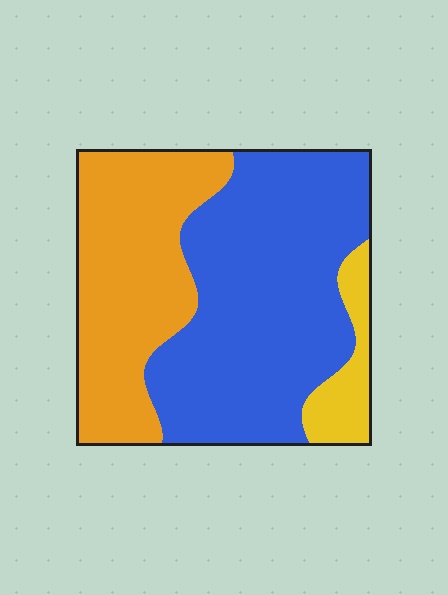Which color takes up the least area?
Yellow, at roughly 10%.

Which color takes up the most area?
Blue, at roughly 55%.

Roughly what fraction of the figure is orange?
Orange covers 36% of the figure.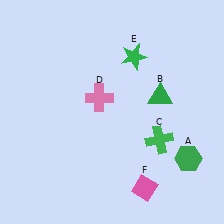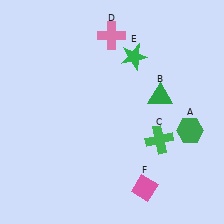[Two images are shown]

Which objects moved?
The objects that moved are: the green hexagon (A), the pink cross (D).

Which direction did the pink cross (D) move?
The pink cross (D) moved up.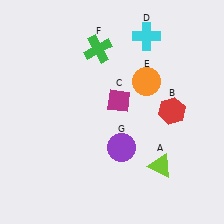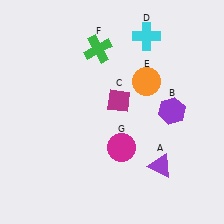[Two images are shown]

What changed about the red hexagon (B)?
In Image 1, B is red. In Image 2, it changed to purple.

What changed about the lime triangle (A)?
In Image 1, A is lime. In Image 2, it changed to purple.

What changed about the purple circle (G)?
In Image 1, G is purple. In Image 2, it changed to magenta.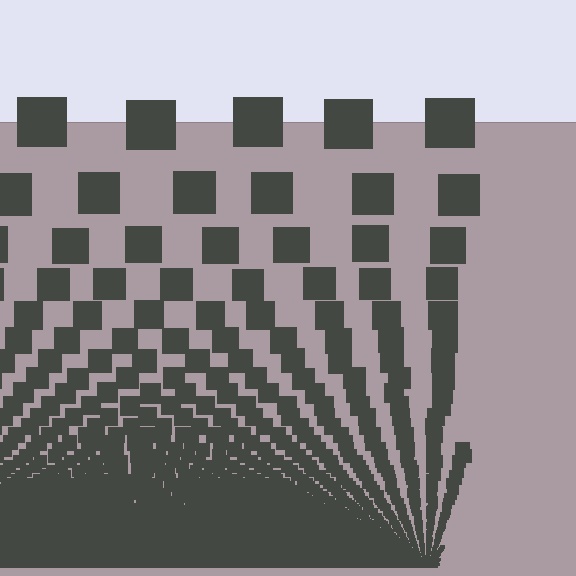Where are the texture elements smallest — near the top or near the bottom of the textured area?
Near the bottom.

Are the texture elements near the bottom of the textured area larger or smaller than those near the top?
Smaller. The gradient is inverted — elements near the bottom are smaller and denser.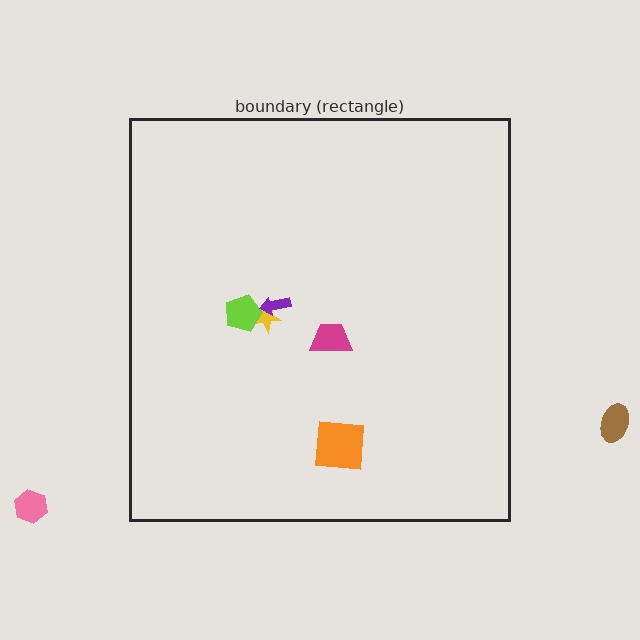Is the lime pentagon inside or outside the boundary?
Inside.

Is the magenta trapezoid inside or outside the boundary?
Inside.